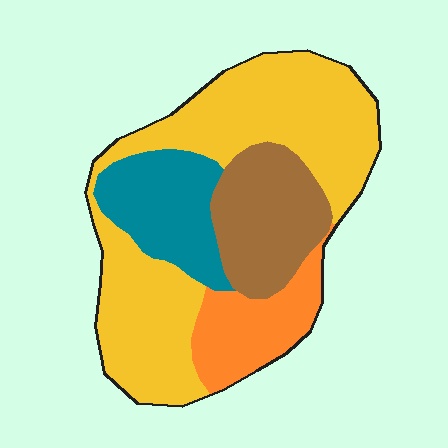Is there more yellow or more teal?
Yellow.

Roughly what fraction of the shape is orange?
Orange takes up about one eighth (1/8) of the shape.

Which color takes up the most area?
Yellow, at roughly 50%.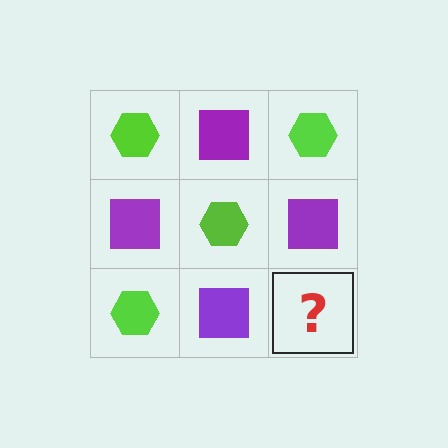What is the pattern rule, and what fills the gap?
The rule is that it alternates lime hexagon and purple square in a checkerboard pattern. The gap should be filled with a lime hexagon.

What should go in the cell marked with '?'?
The missing cell should contain a lime hexagon.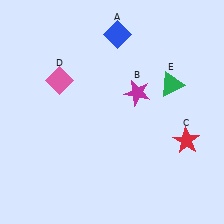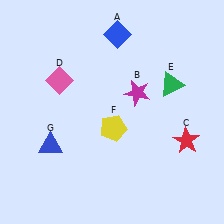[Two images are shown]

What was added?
A yellow pentagon (F), a blue triangle (G) were added in Image 2.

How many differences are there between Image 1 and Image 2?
There are 2 differences between the two images.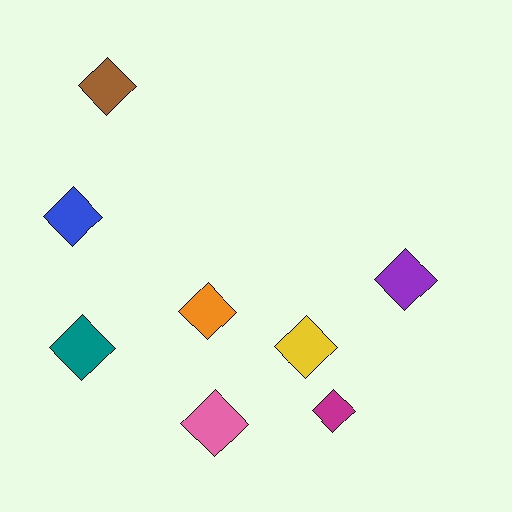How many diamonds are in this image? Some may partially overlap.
There are 8 diamonds.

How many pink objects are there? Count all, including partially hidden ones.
There is 1 pink object.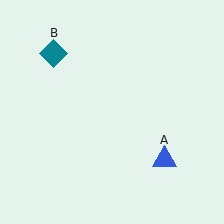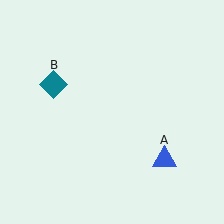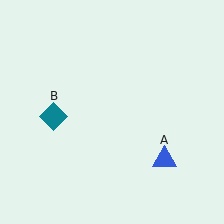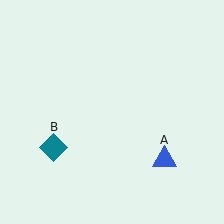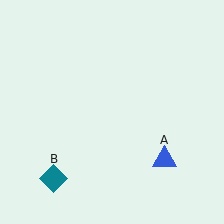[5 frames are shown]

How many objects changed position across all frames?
1 object changed position: teal diamond (object B).